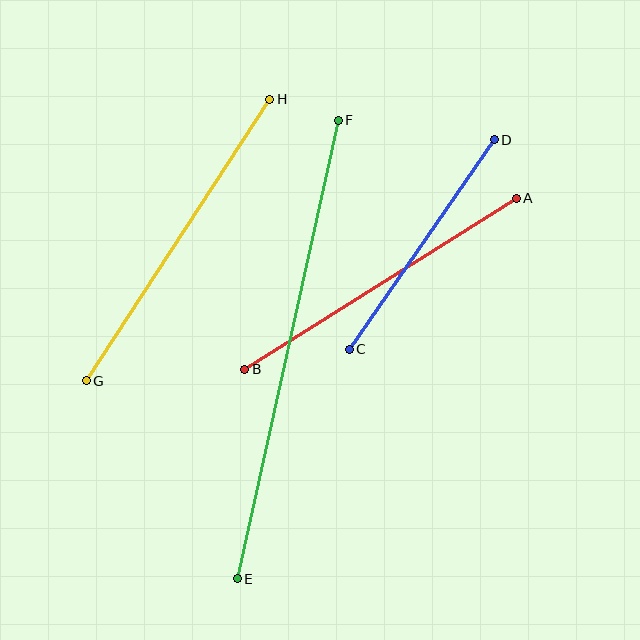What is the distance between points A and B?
The distance is approximately 321 pixels.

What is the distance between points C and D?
The distance is approximately 255 pixels.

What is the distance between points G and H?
The distance is approximately 336 pixels.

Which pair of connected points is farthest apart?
Points E and F are farthest apart.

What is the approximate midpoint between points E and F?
The midpoint is at approximately (288, 349) pixels.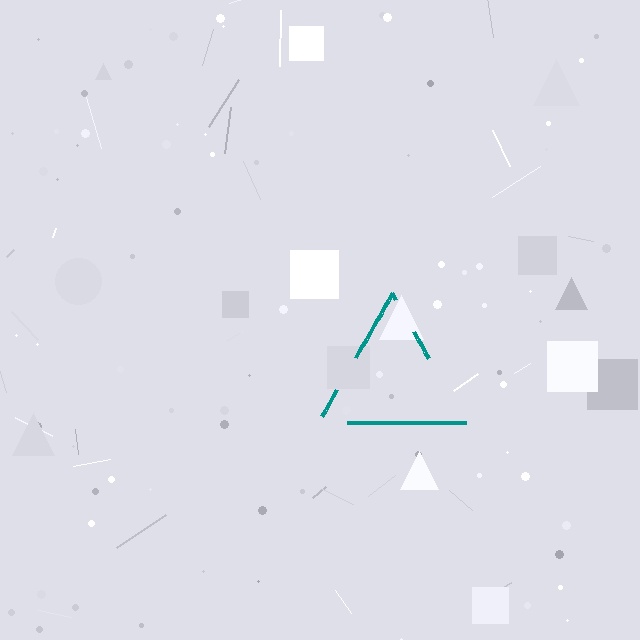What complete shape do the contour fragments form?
The contour fragments form a triangle.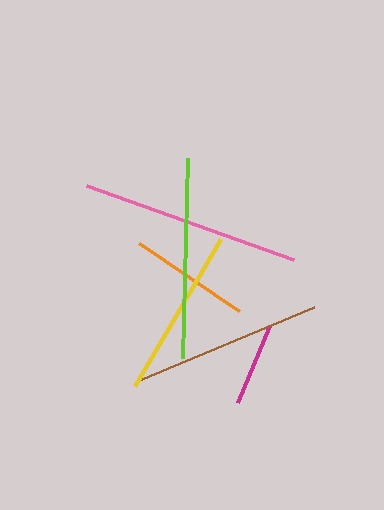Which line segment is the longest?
The pink line is the longest at approximately 221 pixels.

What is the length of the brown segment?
The brown segment is approximately 192 pixels long.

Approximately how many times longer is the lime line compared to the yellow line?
The lime line is approximately 1.2 times the length of the yellow line.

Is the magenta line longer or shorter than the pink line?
The pink line is longer than the magenta line.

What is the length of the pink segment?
The pink segment is approximately 221 pixels long.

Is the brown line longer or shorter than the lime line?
The lime line is longer than the brown line.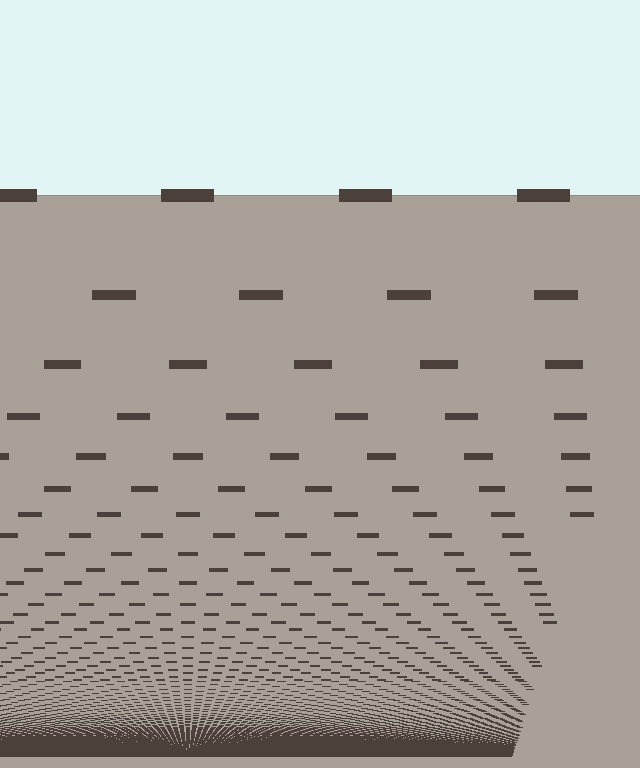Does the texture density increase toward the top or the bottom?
Density increases toward the bottom.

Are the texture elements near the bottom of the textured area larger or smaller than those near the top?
Smaller. The gradient is inverted — elements near the bottom are smaller and denser.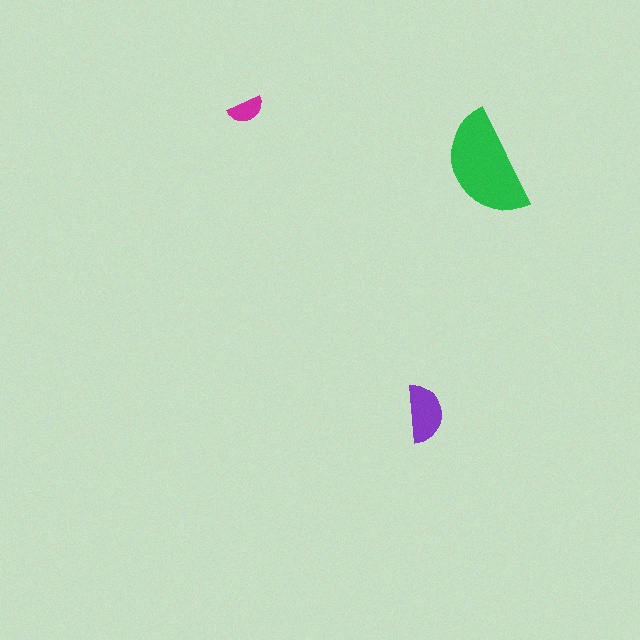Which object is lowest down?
The purple semicircle is bottommost.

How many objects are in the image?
There are 3 objects in the image.